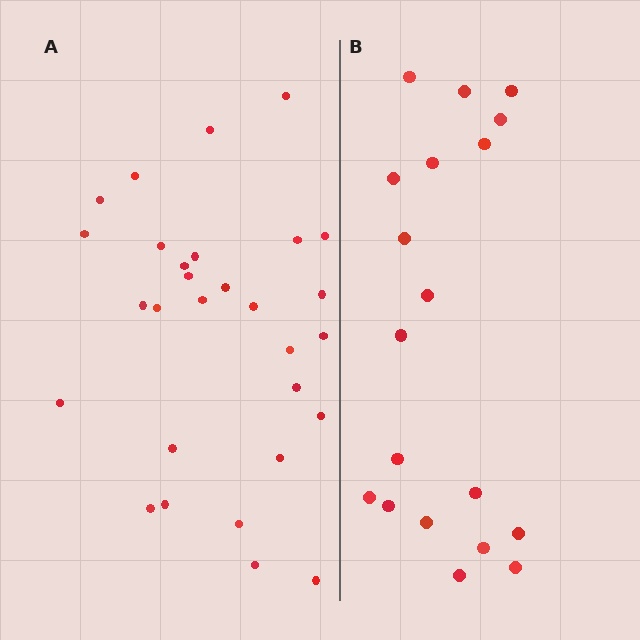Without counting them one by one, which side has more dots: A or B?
Region A (the left region) has more dots.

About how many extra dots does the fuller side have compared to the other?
Region A has roughly 10 or so more dots than region B.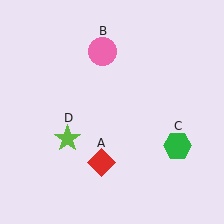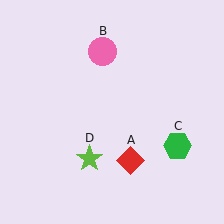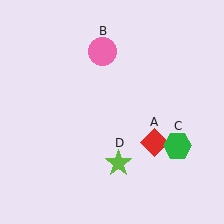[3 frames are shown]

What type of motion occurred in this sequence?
The red diamond (object A), lime star (object D) rotated counterclockwise around the center of the scene.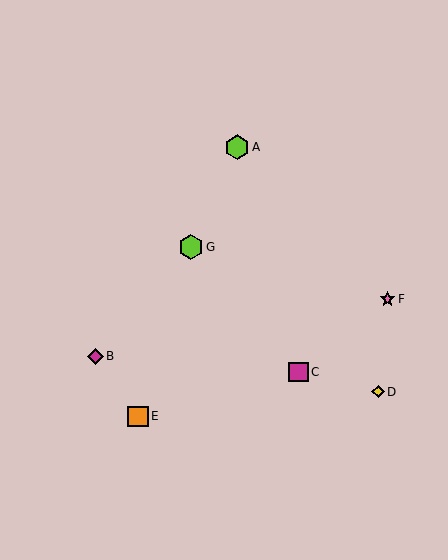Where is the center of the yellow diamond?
The center of the yellow diamond is at (378, 392).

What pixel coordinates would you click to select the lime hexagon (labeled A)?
Click at (237, 147) to select the lime hexagon A.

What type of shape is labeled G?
Shape G is a lime hexagon.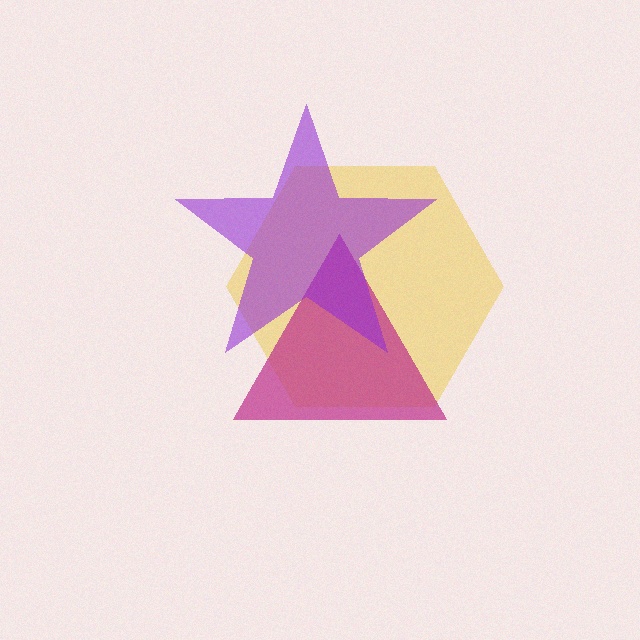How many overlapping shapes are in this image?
There are 3 overlapping shapes in the image.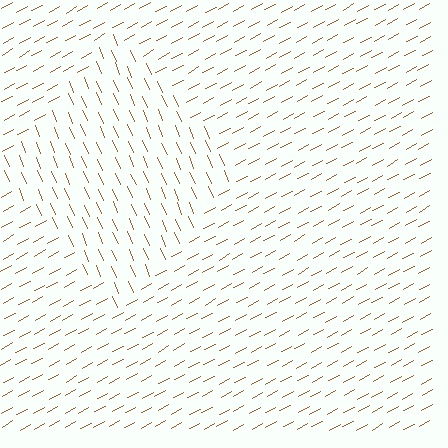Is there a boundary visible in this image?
Yes, there is a texture boundary formed by a change in line orientation.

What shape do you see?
I see a diamond.